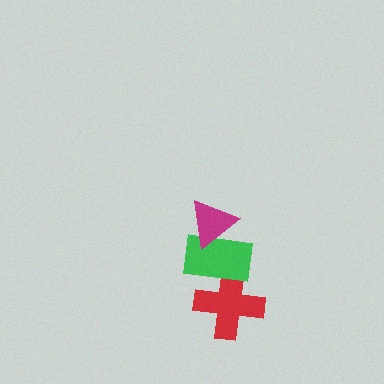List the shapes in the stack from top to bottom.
From top to bottom: the magenta triangle, the green rectangle, the red cross.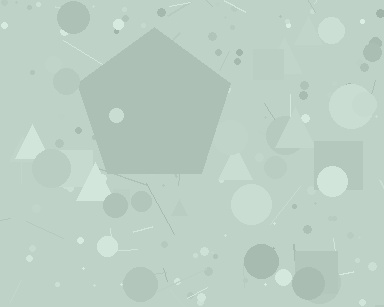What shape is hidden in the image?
A pentagon is hidden in the image.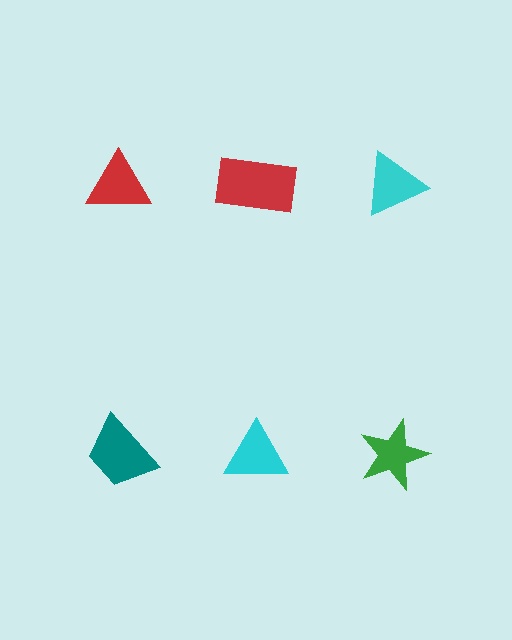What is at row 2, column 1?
A teal trapezoid.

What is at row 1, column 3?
A cyan triangle.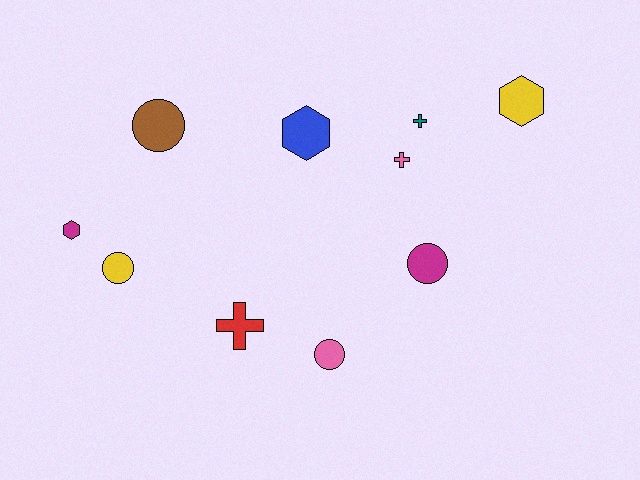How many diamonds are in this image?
There are no diamonds.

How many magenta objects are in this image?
There are 2 magenta objects.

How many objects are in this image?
There are 10 objects.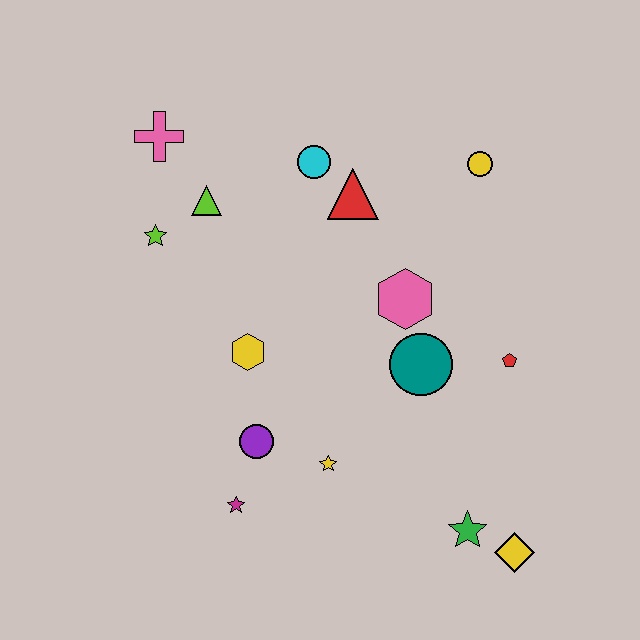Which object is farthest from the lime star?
The yellow diamond is farthest from the lime star.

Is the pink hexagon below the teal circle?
No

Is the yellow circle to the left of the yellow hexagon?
No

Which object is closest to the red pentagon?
The teal circle is closest to the red pentagon.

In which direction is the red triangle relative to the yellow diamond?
The red triangle is above the yellow diamond.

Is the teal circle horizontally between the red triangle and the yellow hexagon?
No